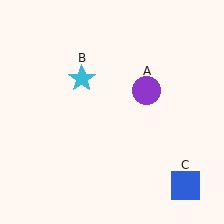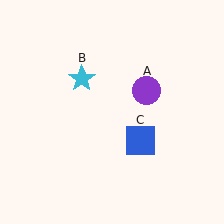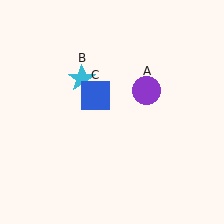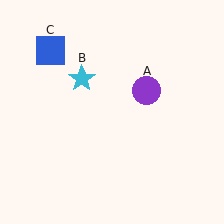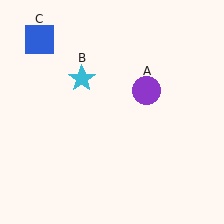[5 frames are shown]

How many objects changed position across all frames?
1 object changed position: blue square (object C).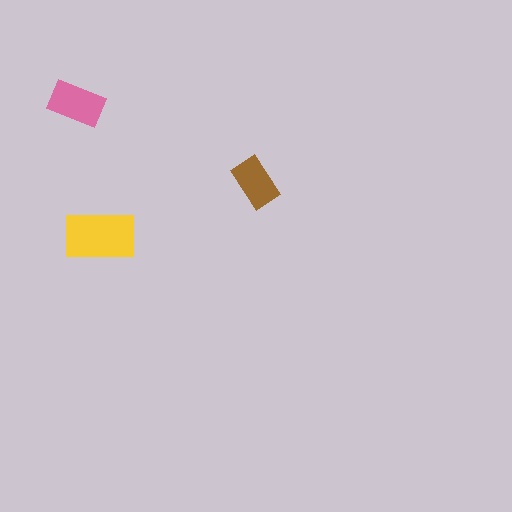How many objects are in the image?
There are 3 objects in the image.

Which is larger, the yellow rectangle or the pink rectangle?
The yellow one.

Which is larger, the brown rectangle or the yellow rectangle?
The yellow one.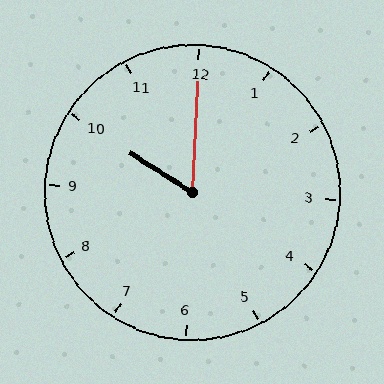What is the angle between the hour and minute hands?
Approximately 60 degrees.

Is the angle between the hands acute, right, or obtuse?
It is acute.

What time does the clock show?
10:00.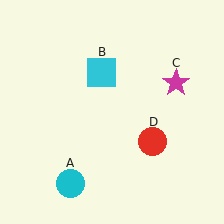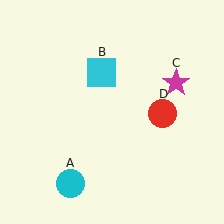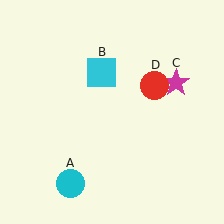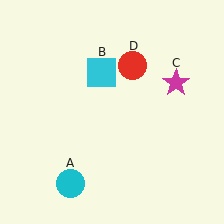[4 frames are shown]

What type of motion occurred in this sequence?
The red circle (object D) rotated counterclockwise around the center of the scene.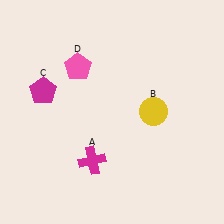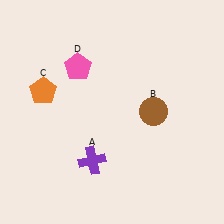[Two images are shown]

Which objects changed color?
A changed from magenta to purple. B changed from yellow to brown. C changed from magenta to orange.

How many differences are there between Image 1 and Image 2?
There are 3 differences between the two images.